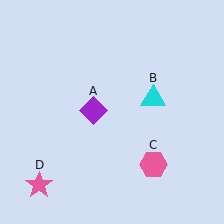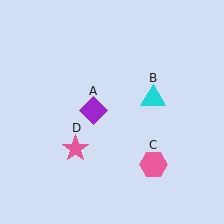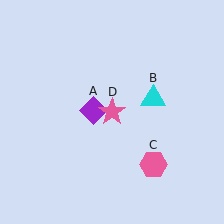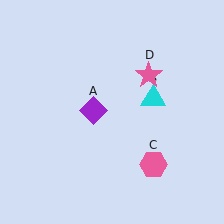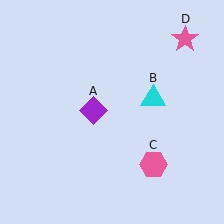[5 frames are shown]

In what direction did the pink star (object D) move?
The pink star (object D) moved up and to the right.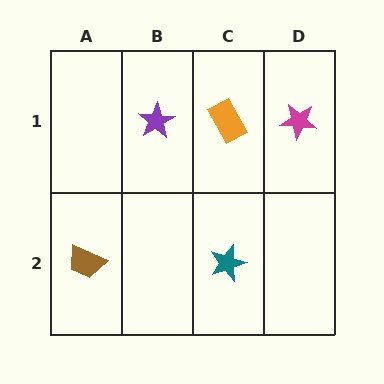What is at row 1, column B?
A purple star.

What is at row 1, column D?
A magenta star.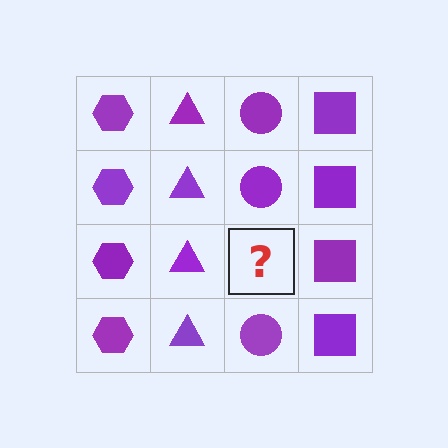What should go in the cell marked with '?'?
The missing cell should contain a purple circle.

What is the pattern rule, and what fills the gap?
The rule is that each column has a consistent shape. The gap should be filled with a purple circle.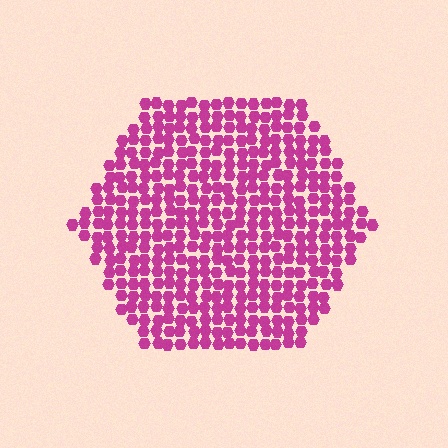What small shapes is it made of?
It is made of small hexagons.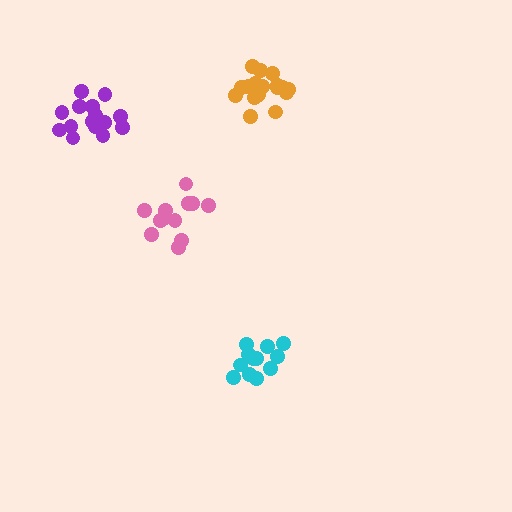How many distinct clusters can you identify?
There are 4 distinct clusters.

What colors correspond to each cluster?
The clusters are colored: cyan, purple, orange, pink.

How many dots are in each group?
Group 1: 12 dots, Group 2: 15 dots, Group 3: 18 dots, Group 4: 12 dots (57 total).